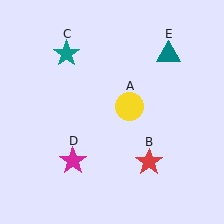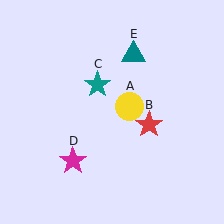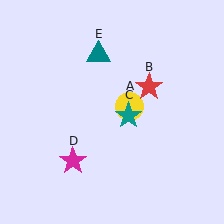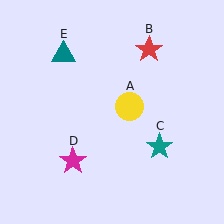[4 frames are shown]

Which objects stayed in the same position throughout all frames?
Yellow circle (object A) and magenta star (object D) remained stationary.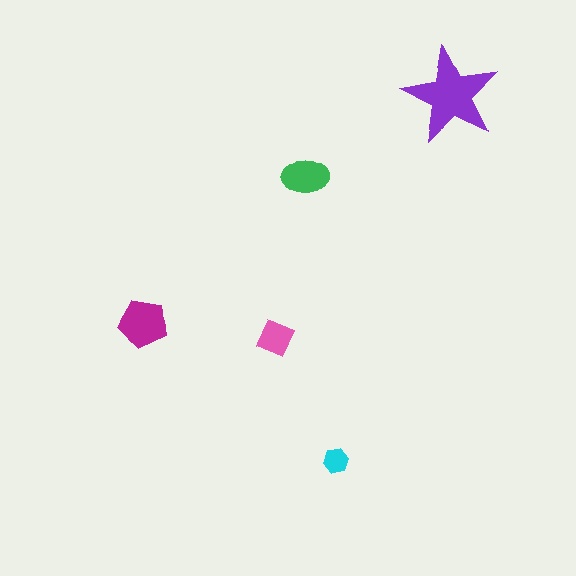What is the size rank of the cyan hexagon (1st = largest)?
5th.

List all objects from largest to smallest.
The purple star, the magenta pentagon, the green ellipse, the pink diamond, the cyan hexagon.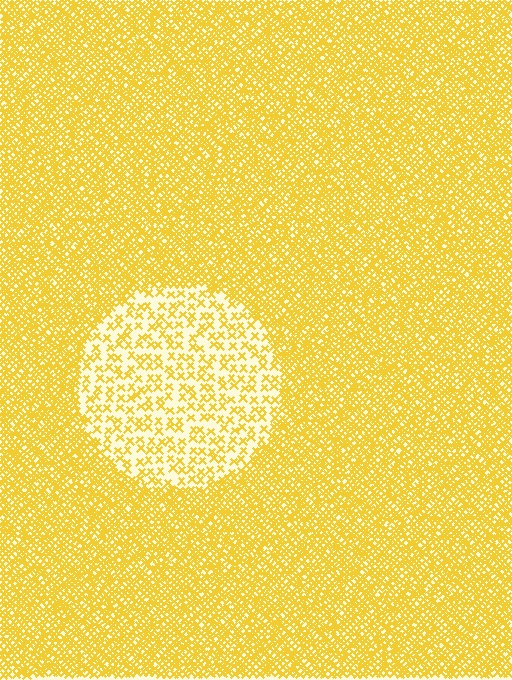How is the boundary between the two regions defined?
The boundary is defined by a change in element density (approximately 2.9x ratio). All elements are the same color, size, and shape.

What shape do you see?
I see a circle.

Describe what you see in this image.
The image contains small yellow elements arranged at two different densities. A circle-shaped region is visible where the elements are less densely packed than the surrounding area.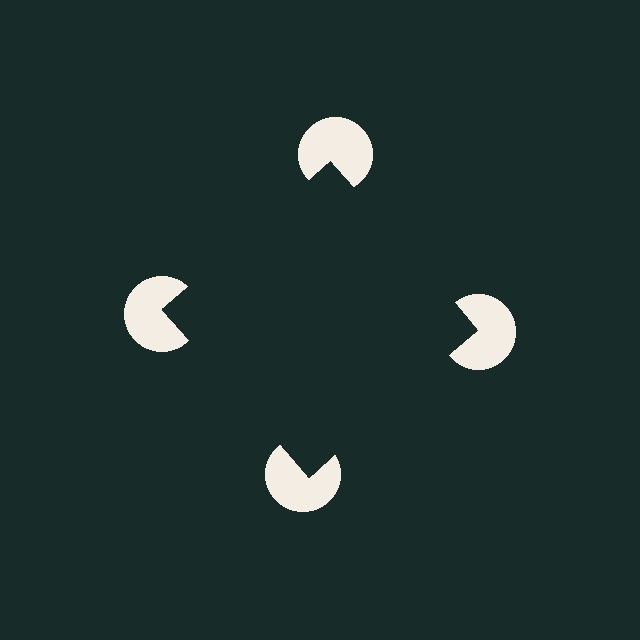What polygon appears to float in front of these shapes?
An illusory square — its edges are inferred from the aligned wedge cuts in the pac-man discs, not physically drawn.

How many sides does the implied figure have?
4 sides.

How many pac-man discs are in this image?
There are 4 — one at each vertex of the illusory square.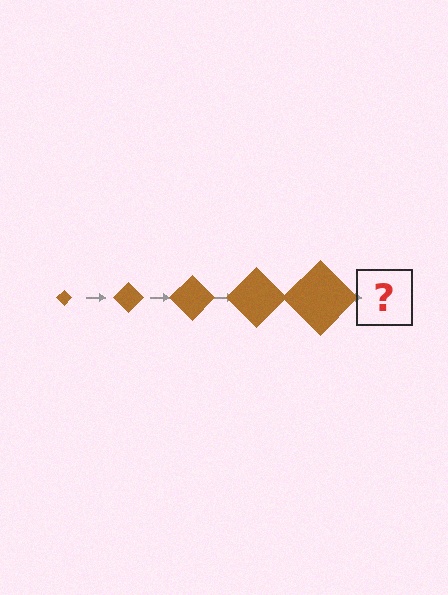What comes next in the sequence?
The next element should be a brown diamond, larger than the previous one.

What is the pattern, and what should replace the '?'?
The pattern is that the diamond gets progressively larger each step. The '?' should be a brown diamond, larger than the previous one.